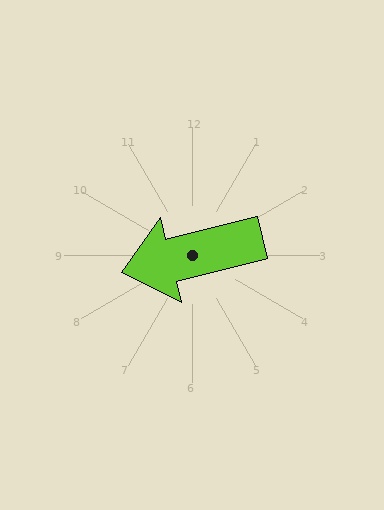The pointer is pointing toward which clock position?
Roughly 9 o'clock.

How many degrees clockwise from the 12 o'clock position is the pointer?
Approximately 256 degrees.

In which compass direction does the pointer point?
West.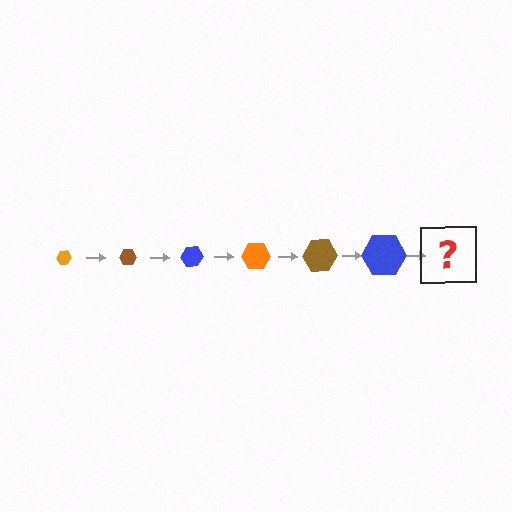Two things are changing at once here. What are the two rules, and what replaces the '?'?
The two rules are that the hexagon grows larger each step and the color cycles through orange, brown, and blue. The '?' should be an orange hexagon, larger than the previous one.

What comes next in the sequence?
The next element should be an orange hexagon, larger than the previous one.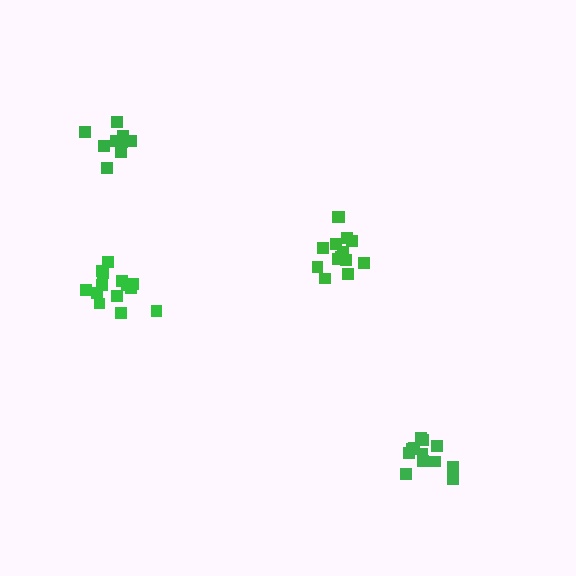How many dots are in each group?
Group 1: 12 dots, Group 2: 14 dots, Group 3: 14 dots, Group 4: 10 dots (50 total).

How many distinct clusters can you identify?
There are 4 distinct clusters.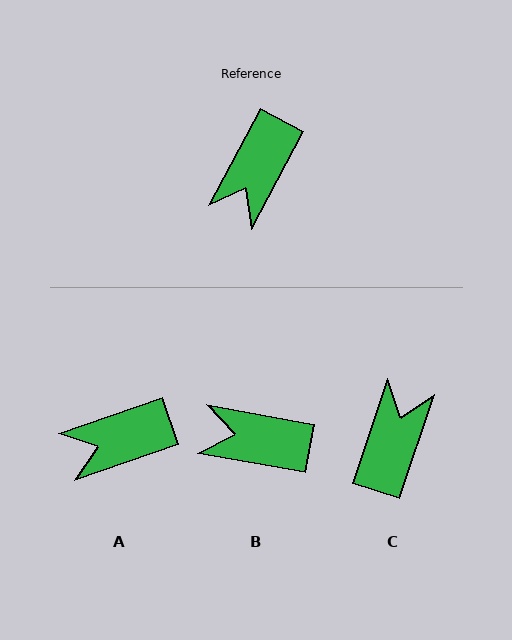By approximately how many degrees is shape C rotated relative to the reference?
Approximately 170 degrees clockwise.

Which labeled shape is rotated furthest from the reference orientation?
C, about 170 degrees away.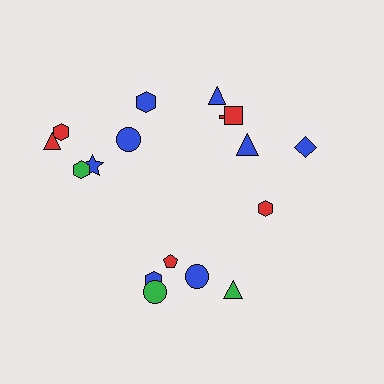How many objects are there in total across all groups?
There are 17 objects.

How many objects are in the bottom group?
There are 5 objects.